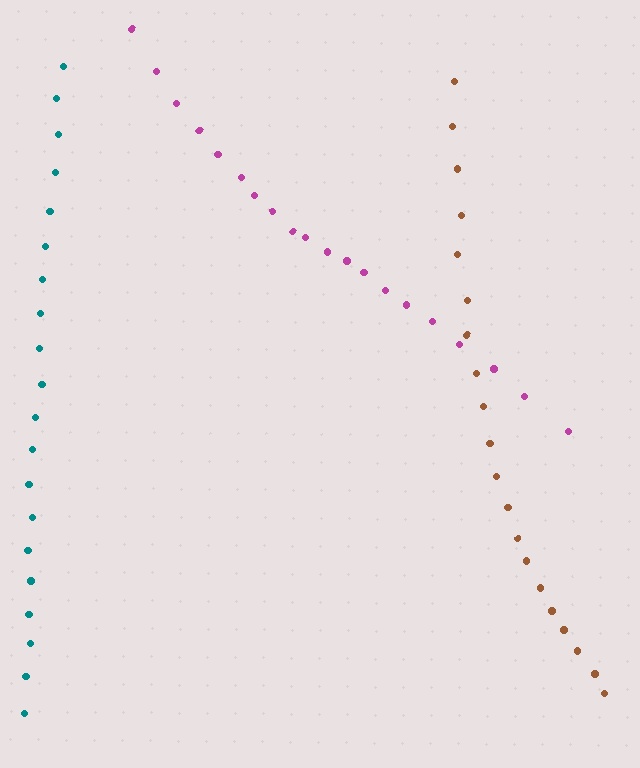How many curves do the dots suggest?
There are 3 distinct paths.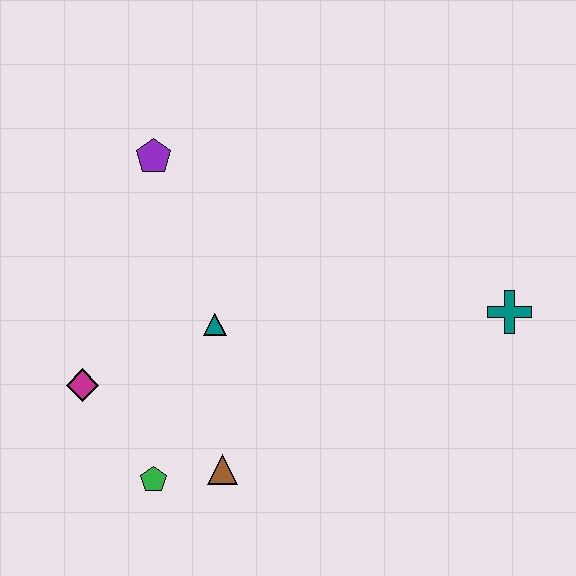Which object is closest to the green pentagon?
The brown triangle is closest to the green pentagon.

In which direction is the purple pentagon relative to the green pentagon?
The purple pentagon is above the green pentagon.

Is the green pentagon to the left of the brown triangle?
Yes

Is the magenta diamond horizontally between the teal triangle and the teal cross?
No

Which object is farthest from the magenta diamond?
The teal cross is farthest from the magenta diamond.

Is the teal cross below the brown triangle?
No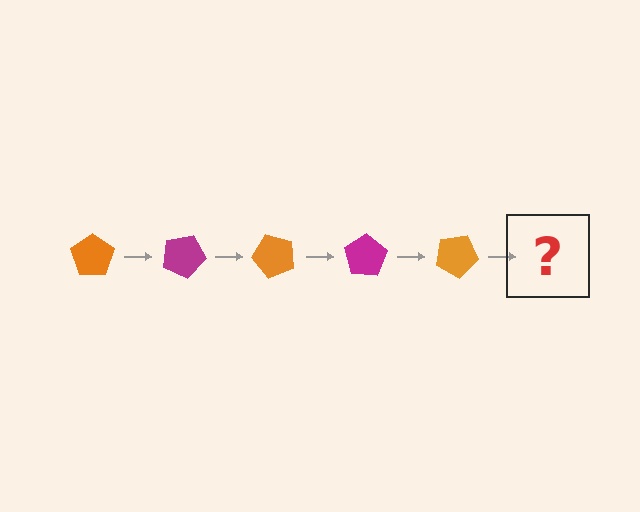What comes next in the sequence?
The next element should be a magenta pentagon, rotated 125 degrees from the start.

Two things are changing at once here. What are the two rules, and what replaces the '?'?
The two rules are that it rotates 25 degrees each step and the color cycles through orange and magenta. The '?' should be a magenta pentagon, rotated 125 degrees from the start.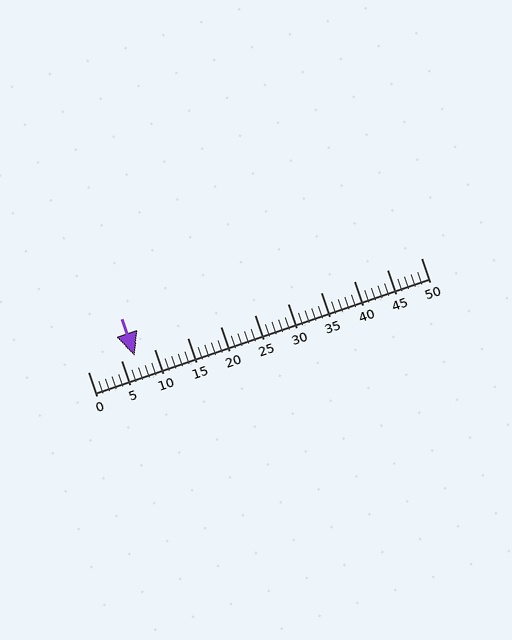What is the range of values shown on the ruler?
The ruler shows values from 0 to 50.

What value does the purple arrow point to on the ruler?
The purple arrow points to approximately 7.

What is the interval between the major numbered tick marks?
The major tick marks are spaced 5 units apart.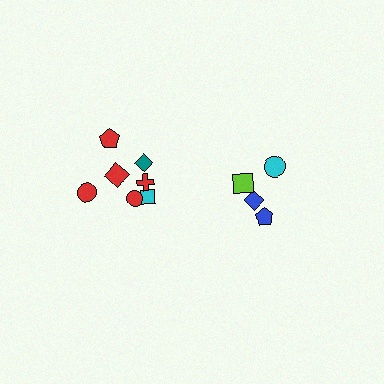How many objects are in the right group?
There are 4 objects.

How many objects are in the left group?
There are 7 objects.